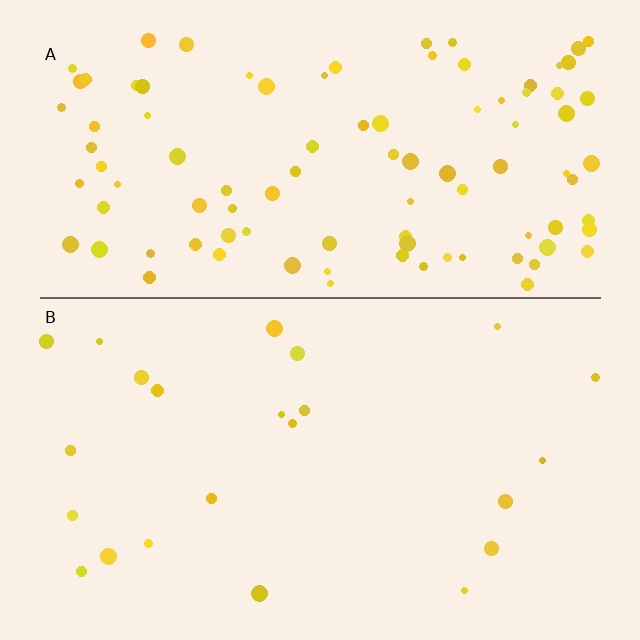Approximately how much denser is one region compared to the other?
Approximately 4.3× — region A over region B.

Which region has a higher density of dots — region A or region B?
A (the top).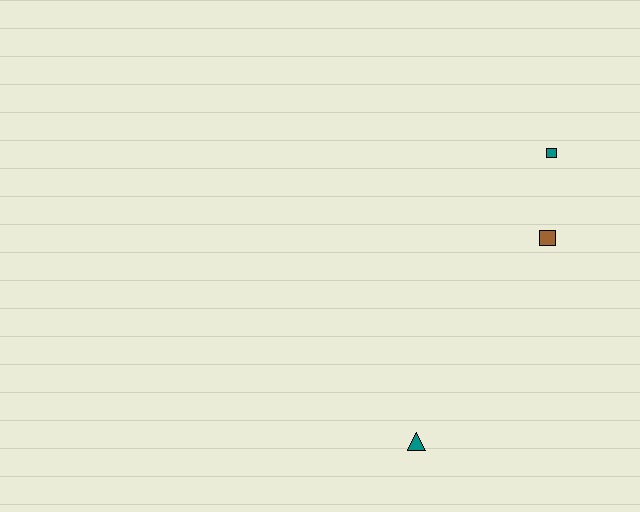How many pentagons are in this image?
There are no pentagons.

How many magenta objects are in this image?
There are no magenta objects.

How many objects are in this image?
There are 3 objects.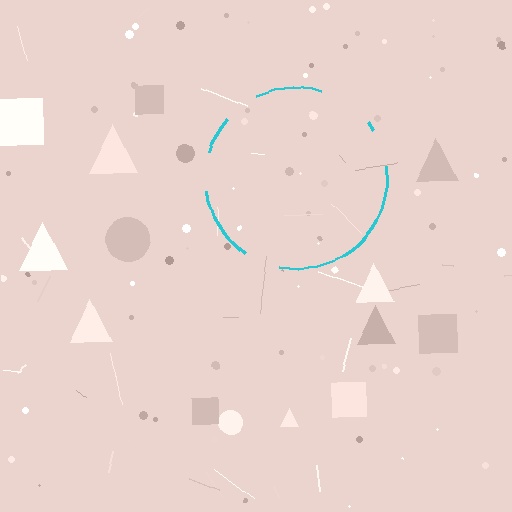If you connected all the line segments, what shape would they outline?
They would outline a circle.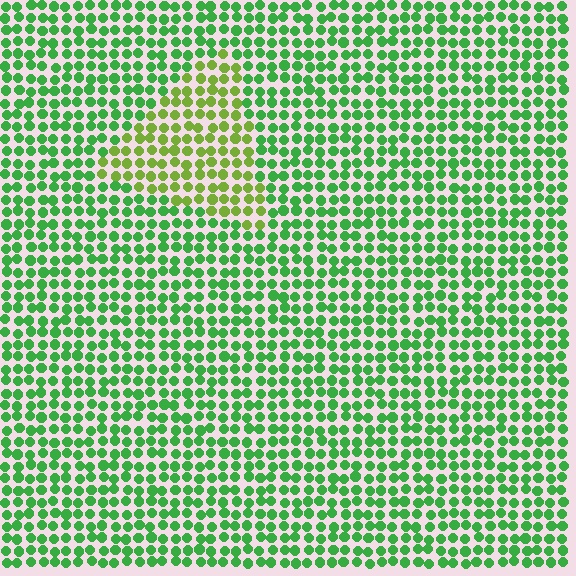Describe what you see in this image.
The image is filled with small green elements in a uniform arrangement. A triangle-shaped region is visible where the elements are tinted to a slightly different hue, forming a subtle color boundary.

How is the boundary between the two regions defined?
The boundary is defined purely by a slight shift in hue (about 37 degrees). Spacing, size, and orientation are identical on both sides.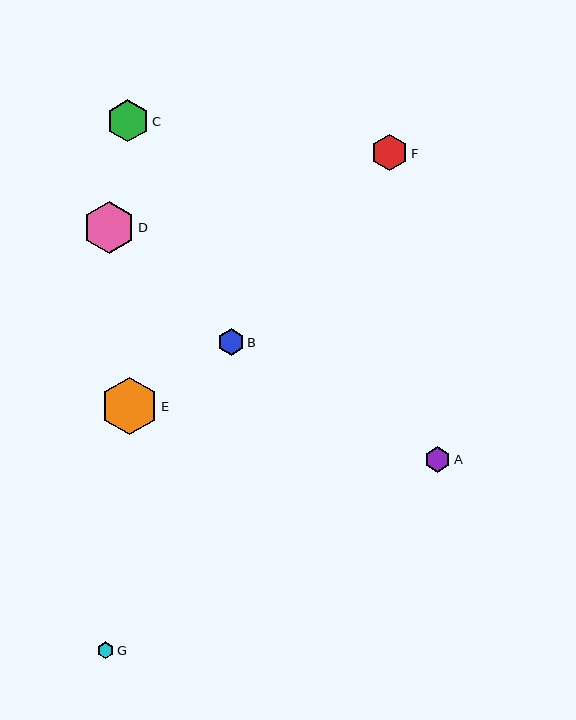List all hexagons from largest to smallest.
From largest to smallest: E, D, C, F, B, A, G.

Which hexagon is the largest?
Hexagon E is the largest with a size of approximately 57 pixels.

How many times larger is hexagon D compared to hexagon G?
Hexagon D is approximately 3.0 times the size of hexagon G.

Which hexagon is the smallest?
Hexagon G is the smallest with a size of approximately 17 pixels.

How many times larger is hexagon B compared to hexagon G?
Hexagon B is approximately 1.5 times the size of hexagon G.